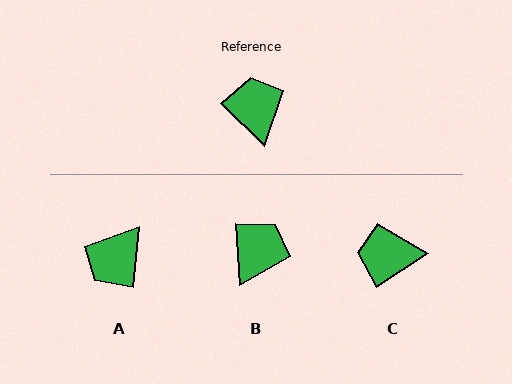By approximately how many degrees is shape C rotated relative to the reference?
Approximately 78 degrees counter-clockwise.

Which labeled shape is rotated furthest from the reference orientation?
A, about 129 degrees away.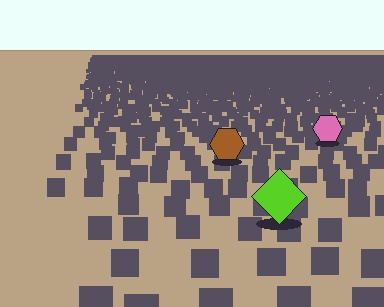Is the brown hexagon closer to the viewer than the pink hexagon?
Yes. The brown hexagon is closer — you can tell from the texture gradient: the ground texture is coarser near it.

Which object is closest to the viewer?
The lime diamond is closest. The texture marks near it are larger and more spread out.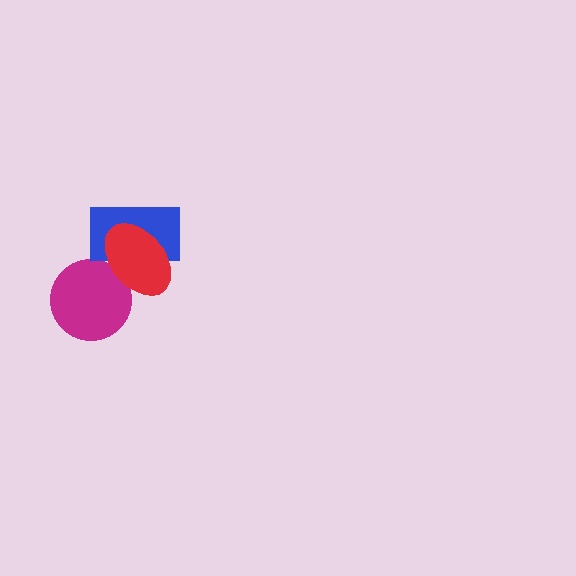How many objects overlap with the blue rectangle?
1 object overlaps with the blue rectangle.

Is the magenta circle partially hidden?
Yes, it is partially covered by another shape.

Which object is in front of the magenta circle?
The red ellipse is in front of the magenta circle.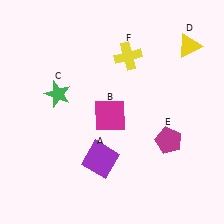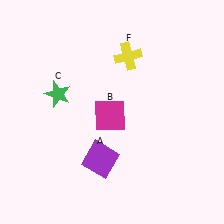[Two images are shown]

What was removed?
The magenta pentagon (E), the yellow triangle (D) were removed in Image 2.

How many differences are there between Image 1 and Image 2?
There are 2 differences between the two images.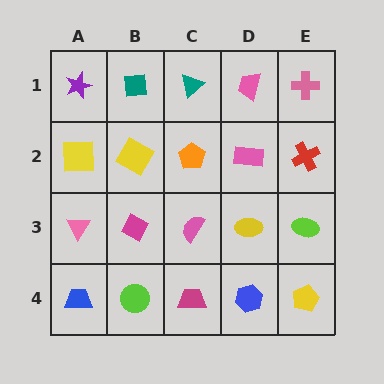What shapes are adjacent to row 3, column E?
A red cross (row 2, column E), a yellow pentagon (row 4, column E), a yellow ellipse (row 3, column D).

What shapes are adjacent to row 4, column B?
A magenta diamond (row 3, column B), a blue trapezoid (row 4, column A), a magenta trapezoid (row 4, column C).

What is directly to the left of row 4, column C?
A lime circle.